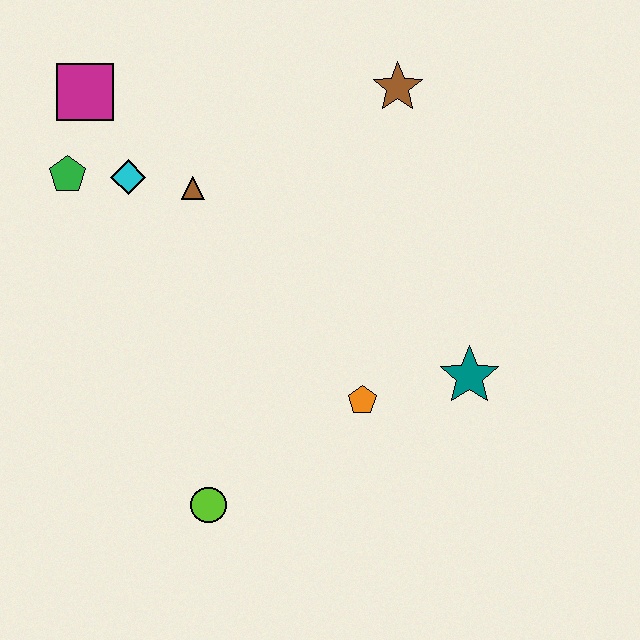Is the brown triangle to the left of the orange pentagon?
Yes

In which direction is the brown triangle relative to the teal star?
The brown triangle is to the left of the teal star.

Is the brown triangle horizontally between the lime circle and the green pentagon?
Yes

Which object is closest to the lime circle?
The orange pentagon is closest to the lime circle.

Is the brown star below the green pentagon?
No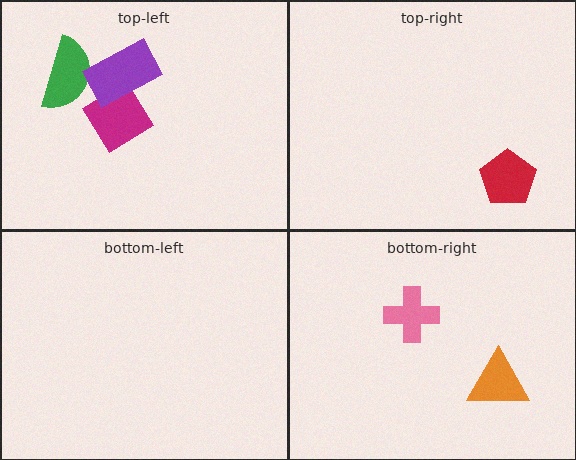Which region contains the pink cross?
The bottom-right region.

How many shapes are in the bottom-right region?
2.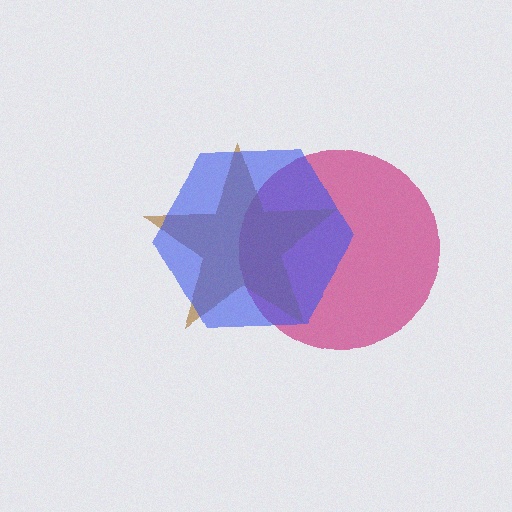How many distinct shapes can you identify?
There are 3 distinct shapes: a magenta circle, a brown star, a blue hexagon.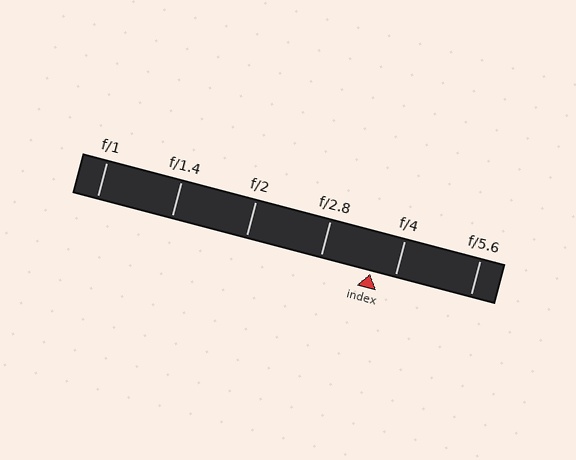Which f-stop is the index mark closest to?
The index mark is closest to f/4.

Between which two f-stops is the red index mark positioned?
The index mark is between f/2.8 and f/4.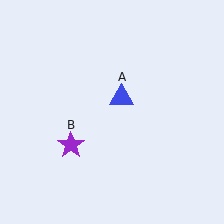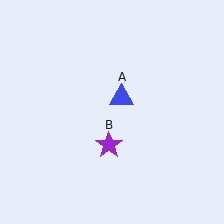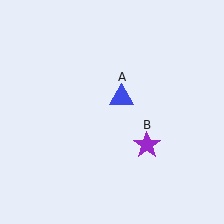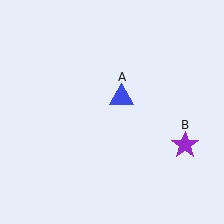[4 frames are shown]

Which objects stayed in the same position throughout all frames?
Blue triangle (object A) remained stationary.